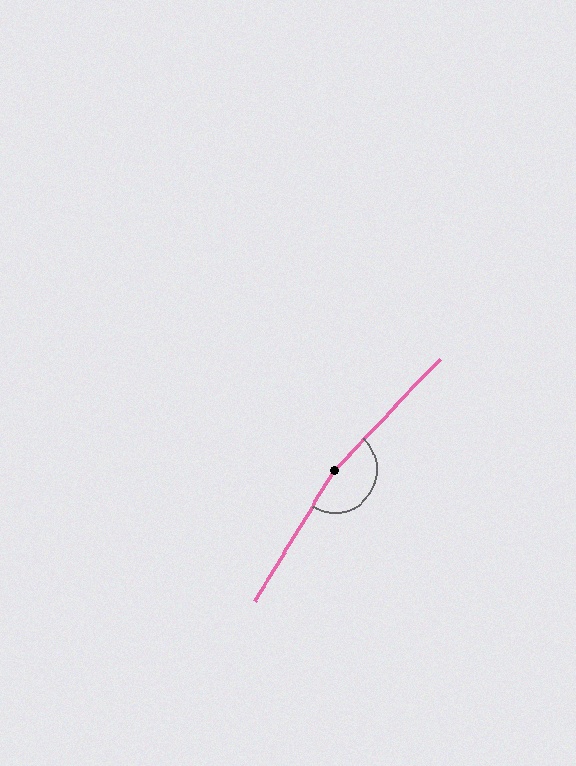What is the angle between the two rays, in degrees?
Approximately 168 degrees.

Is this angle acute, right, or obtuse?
It is obtuse.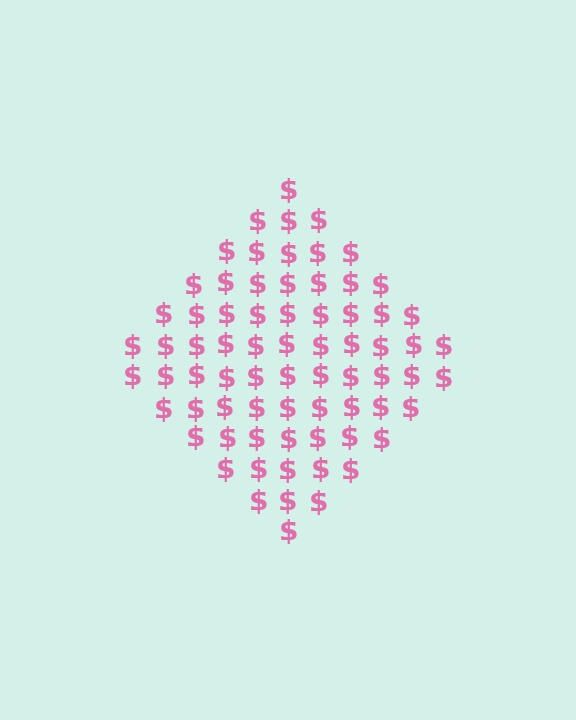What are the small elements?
The small elements are dollar signs.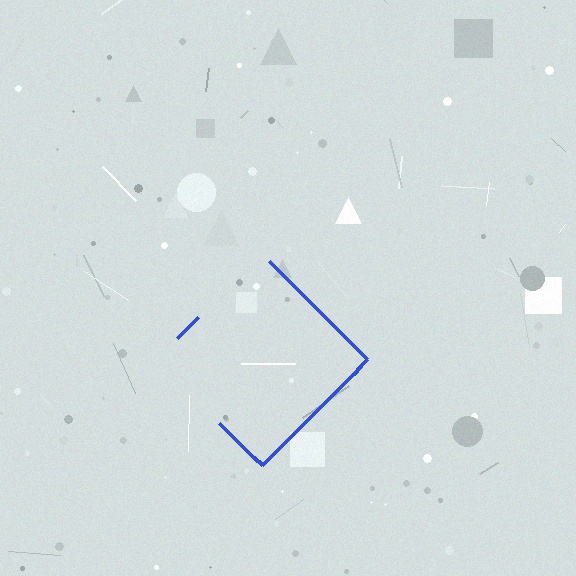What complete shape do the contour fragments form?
The contour fragments form a diamond.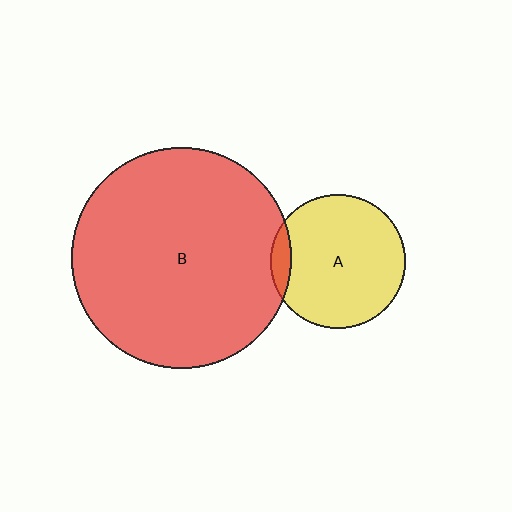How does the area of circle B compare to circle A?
Approximately 2.7 times.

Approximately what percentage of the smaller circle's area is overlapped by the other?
Approximately 10%.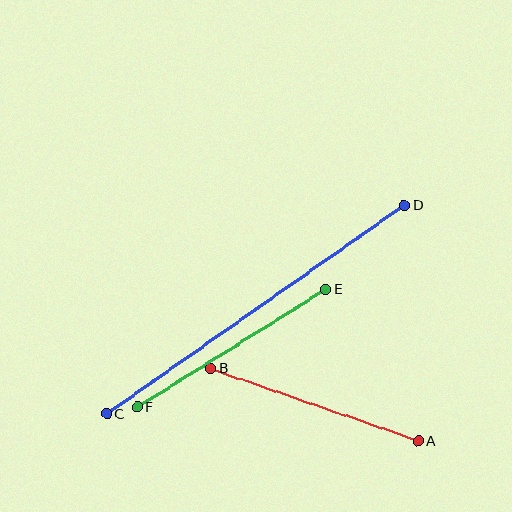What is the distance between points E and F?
The distance is approximately 223 pixels.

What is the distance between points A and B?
The distance is approximately 220 pixels.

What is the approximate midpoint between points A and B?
The midpoint is at approximately (315, 405) pixels.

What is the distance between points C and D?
The distance is approximately 363 pixels.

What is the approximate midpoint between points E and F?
The midpoint is at approximately (232, 348) pixels.